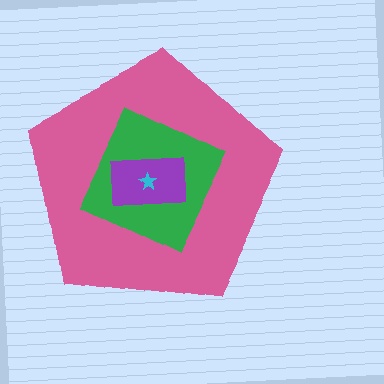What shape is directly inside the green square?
The purple rectangle.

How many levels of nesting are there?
4.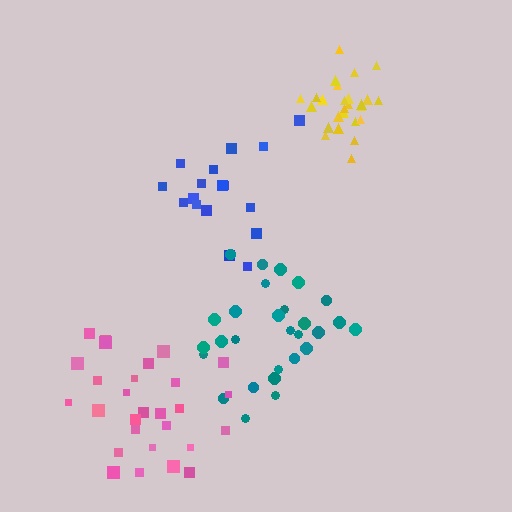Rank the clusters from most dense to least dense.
yellow, teal, pink, blue.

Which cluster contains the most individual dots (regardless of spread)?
Pink (29).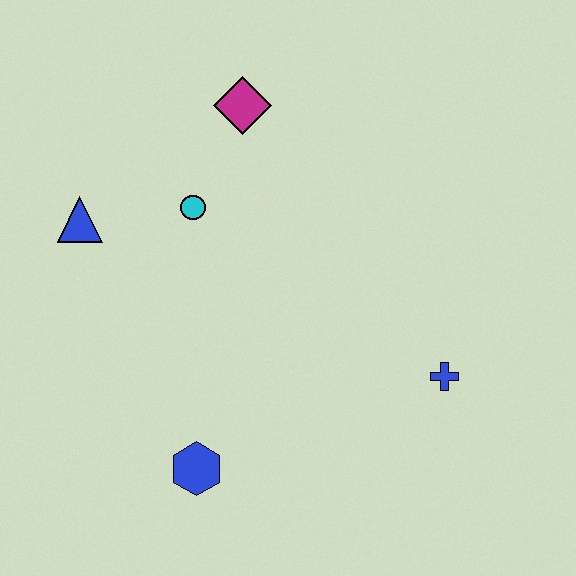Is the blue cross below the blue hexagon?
No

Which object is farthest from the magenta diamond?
The blue hexagon is farthest from the magenta diamond.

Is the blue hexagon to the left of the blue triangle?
No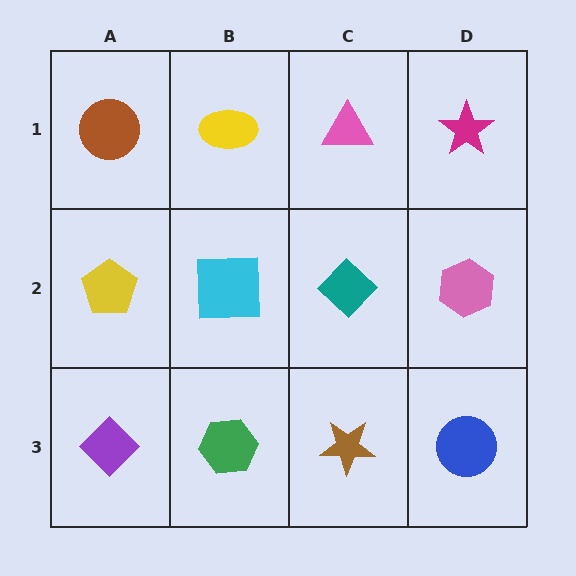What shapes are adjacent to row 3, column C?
A teal diamond (row 2, column C), a green hexagon (row 3, column B), a blue circle (row 3, column D).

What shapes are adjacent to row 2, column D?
A magenta star (row 1, column D), a blue circle (row 3, column D), a teal diamond (row 2, column C).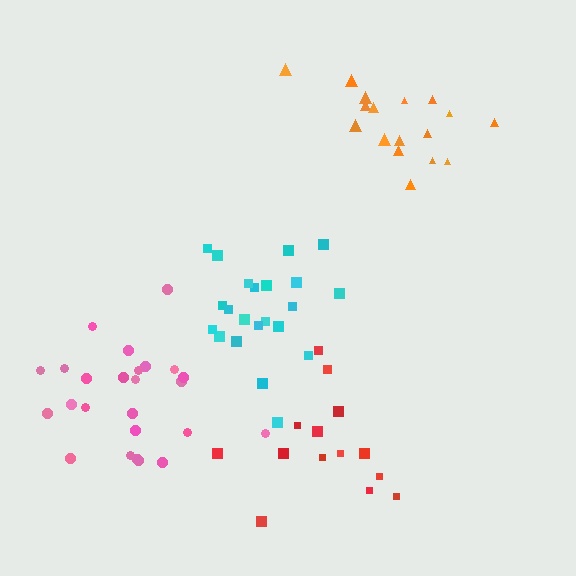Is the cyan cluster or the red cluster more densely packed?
Cyan.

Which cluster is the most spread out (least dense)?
Red.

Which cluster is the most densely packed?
Cyan.